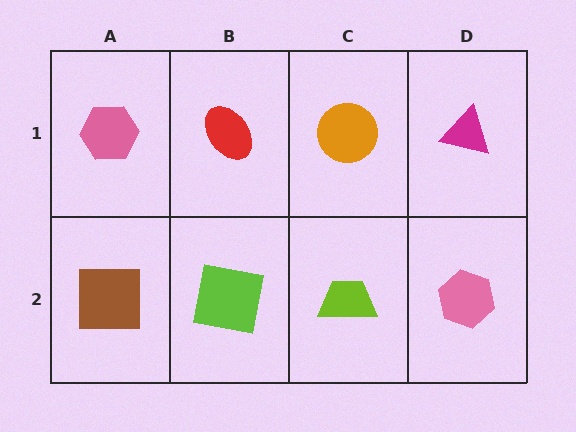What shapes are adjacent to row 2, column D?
A magenta triangle (row 1, column D), a lime trapezoid (row 2, column C).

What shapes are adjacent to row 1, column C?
A lime trapezoid (row 2, column C), a red ellipse (row 1, column B), a magenta triangle (row 1, column D).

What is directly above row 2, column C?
An orange circle.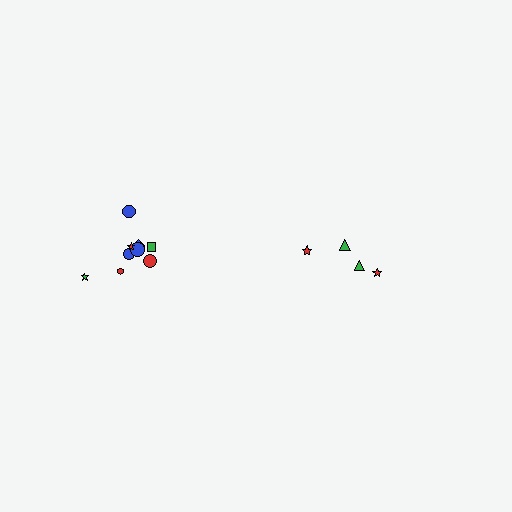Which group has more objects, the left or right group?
The left group.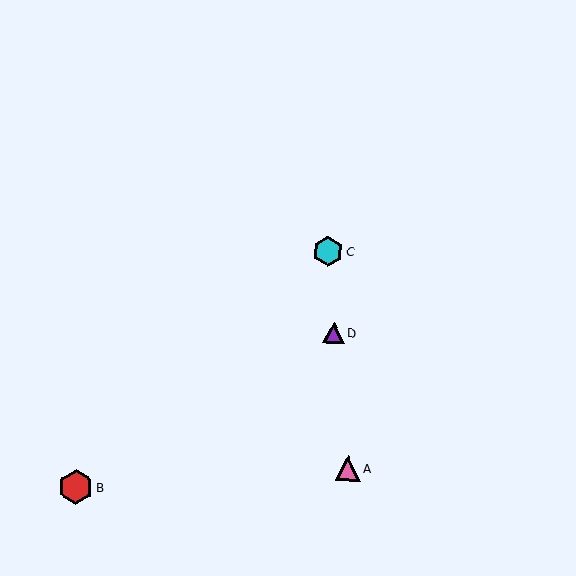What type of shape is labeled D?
Shape D is a purple triangle.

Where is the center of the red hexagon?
The center of the red hexagon is at (76, 487).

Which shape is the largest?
The red hexagon (labeled B) is the largest.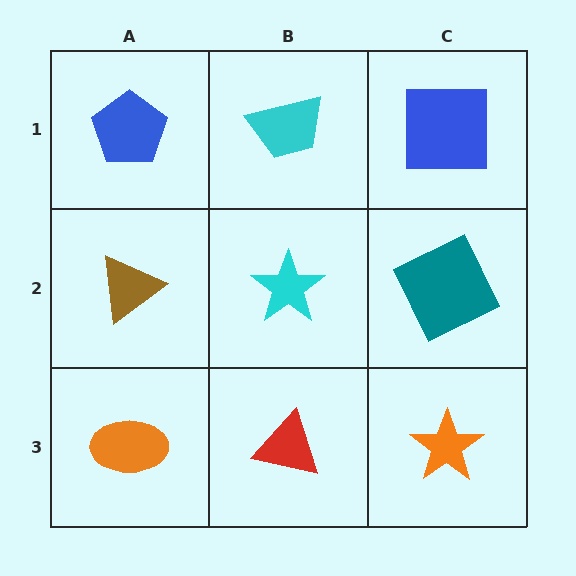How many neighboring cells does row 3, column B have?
3.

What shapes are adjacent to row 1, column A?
A brown triangle (row 2, column A), a cyan trapezoid (row 1, column B).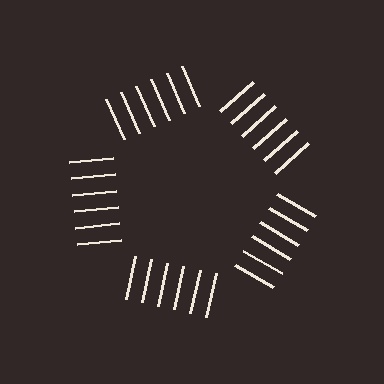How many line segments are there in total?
30 — 6 along each of the 5 edges.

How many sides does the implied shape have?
5 sides — the line-ends trace a pentagon.